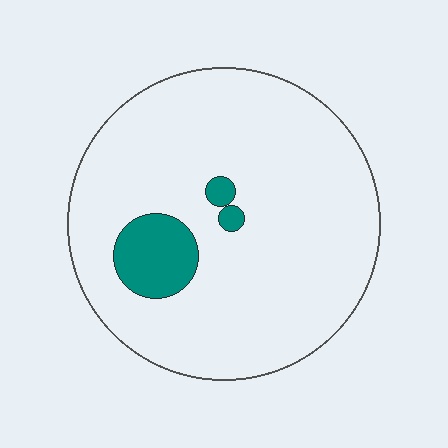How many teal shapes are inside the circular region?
3.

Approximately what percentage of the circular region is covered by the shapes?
Approximately 10%.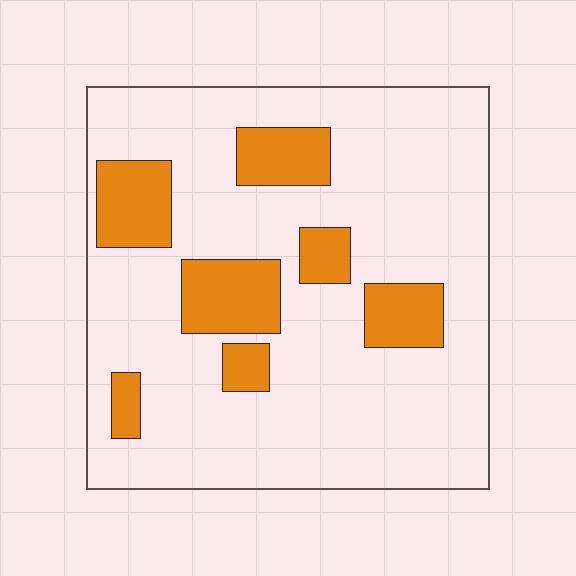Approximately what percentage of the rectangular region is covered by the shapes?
Approximately 20%.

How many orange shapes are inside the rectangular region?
7.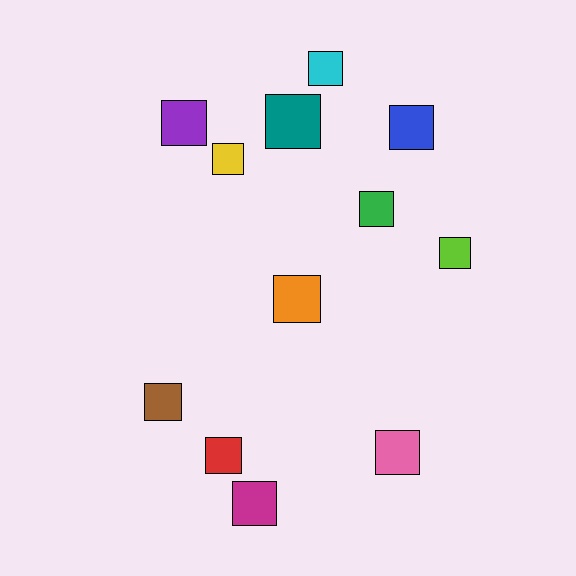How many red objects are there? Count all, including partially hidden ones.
There is 1 red object.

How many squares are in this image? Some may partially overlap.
There are 12 squares.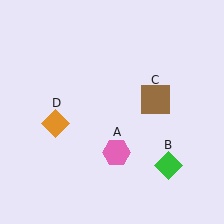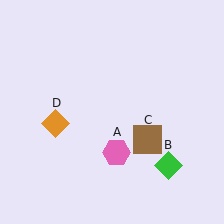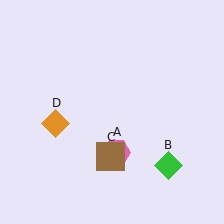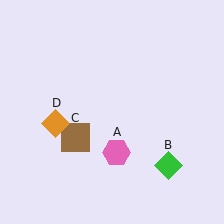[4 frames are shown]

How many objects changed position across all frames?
1 object changed position: brown square (object C).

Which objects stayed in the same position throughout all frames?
Pink hexagon (object A) and green diamond (object B) and orange diamond (object D) remained stationary.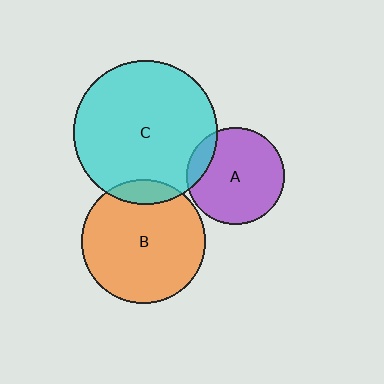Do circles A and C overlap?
Yes.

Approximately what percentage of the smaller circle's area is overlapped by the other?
Approximately 15%.